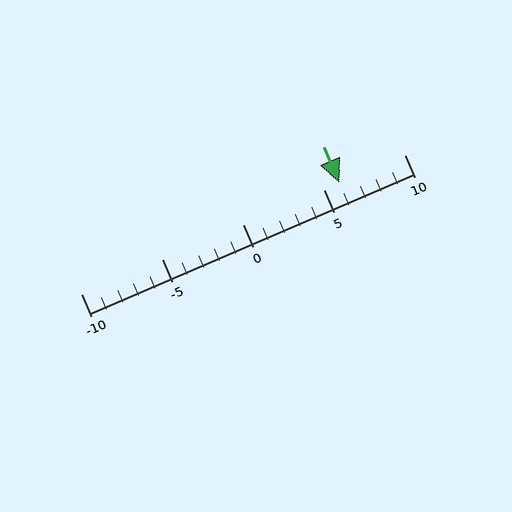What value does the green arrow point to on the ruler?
The green arrow points to approximately 6.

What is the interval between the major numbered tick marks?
The major tick marks are spaced 5 units apart.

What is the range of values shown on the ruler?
The ruler shows values from -10 to 10.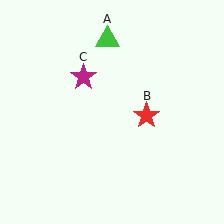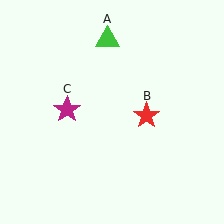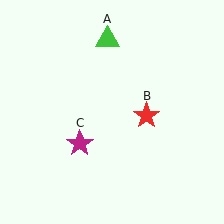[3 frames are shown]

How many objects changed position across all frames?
1 object changed position: magenta star (object C).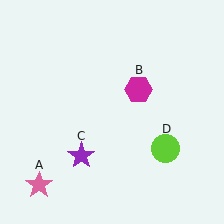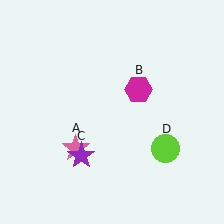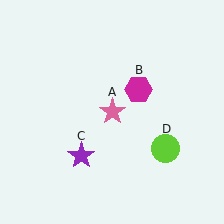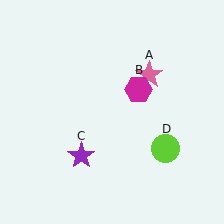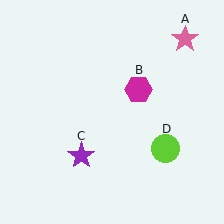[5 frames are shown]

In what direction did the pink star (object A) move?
The pink star (object A) moved up and to the right.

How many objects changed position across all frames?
1 object changed position: pink star (object A).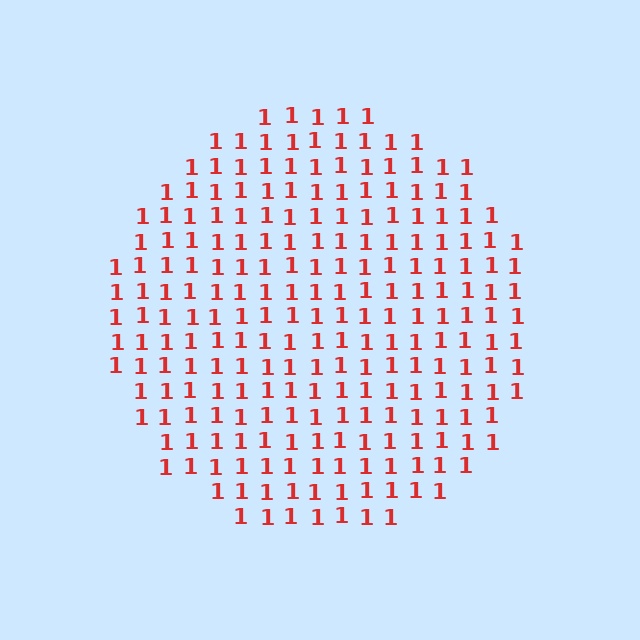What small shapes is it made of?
It is made of small digit 1's.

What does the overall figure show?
The overall figure shows a circle.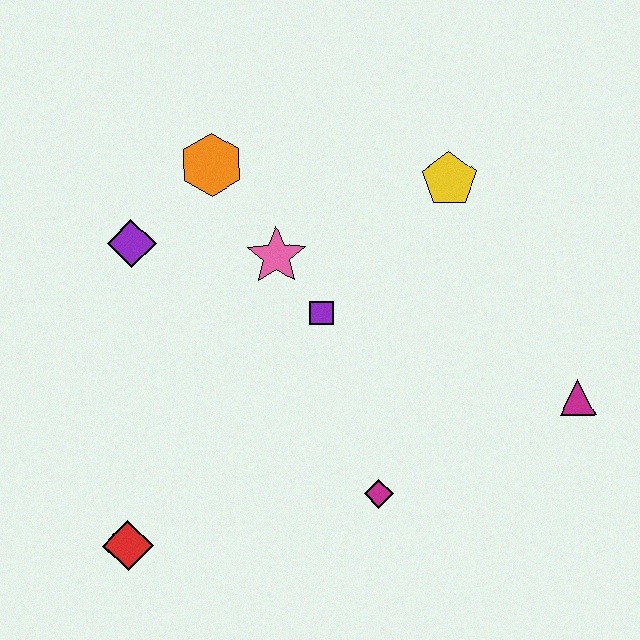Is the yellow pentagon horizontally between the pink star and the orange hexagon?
No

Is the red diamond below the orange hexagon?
Yes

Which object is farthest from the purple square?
The red diamond is farthest from the purple square.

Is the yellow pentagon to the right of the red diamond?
Yes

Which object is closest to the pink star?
The purple square is closest to the pink star.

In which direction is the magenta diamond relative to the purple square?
The magenta diamond is below the purple square.